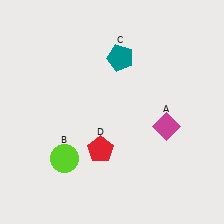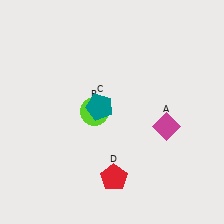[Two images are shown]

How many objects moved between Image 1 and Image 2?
3 objects moved between the two images.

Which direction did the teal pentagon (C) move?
The teal pentagon (C) moved down.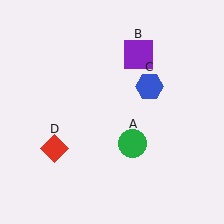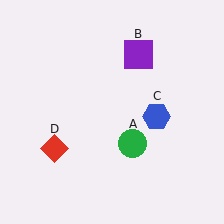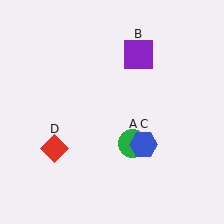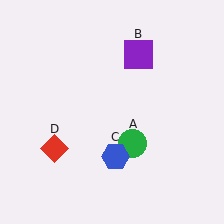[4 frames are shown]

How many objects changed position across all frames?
1 object changed position: blue hexagon (object C).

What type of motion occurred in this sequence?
The blue hexagon (object C) rotated clockwise around the center of the scene.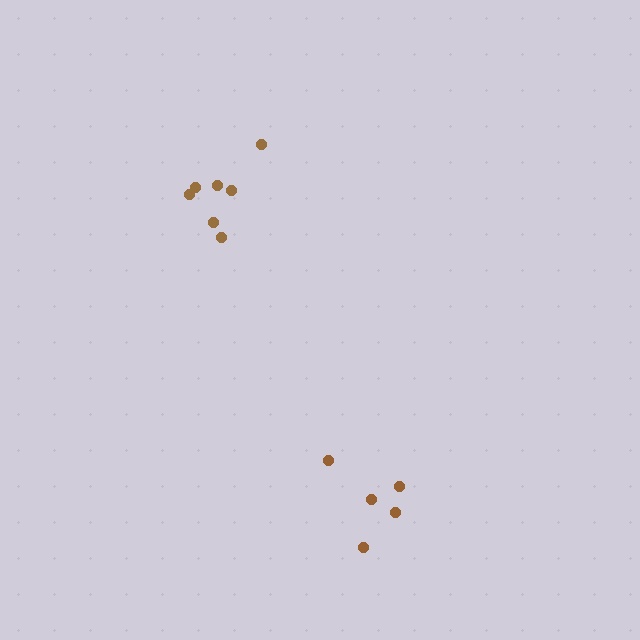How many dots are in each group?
Group 1: 7 dots, Group 2: 5 dots (12 total).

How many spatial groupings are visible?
There are 2 spatial groupings.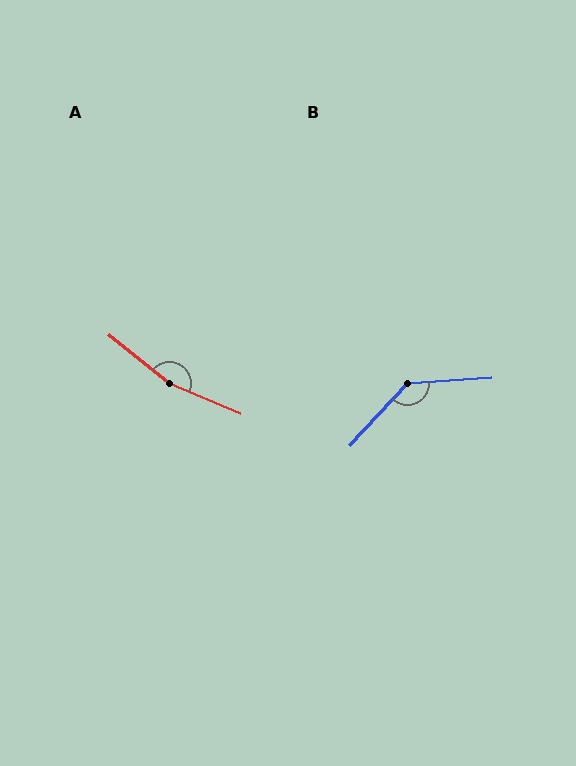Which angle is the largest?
A, at approximately 165 degrees.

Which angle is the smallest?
B, at approximately 137 degrees.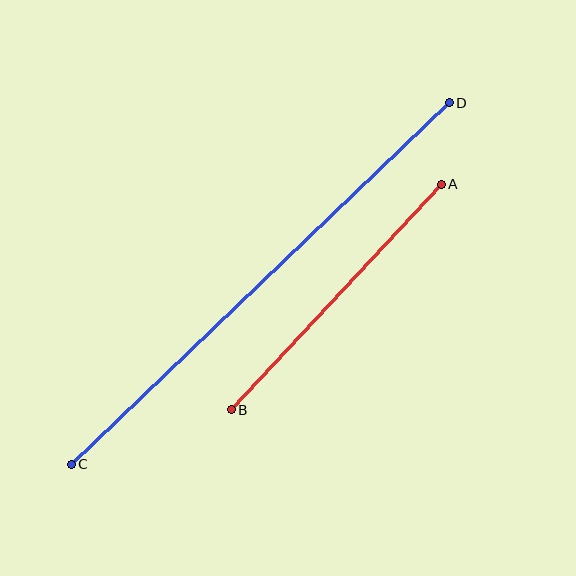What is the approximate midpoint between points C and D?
The midpoint is at approximately (260, 283) pixels.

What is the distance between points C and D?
The distance is approximately 523 pixels.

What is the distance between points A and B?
The distance is approximately 308 pixels.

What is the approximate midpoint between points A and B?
The midpoint is at approximately (336, 297) pixels.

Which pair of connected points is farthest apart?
Points C and D are farthest apart.